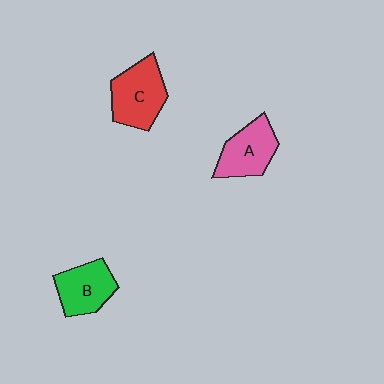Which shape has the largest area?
Shape C (red).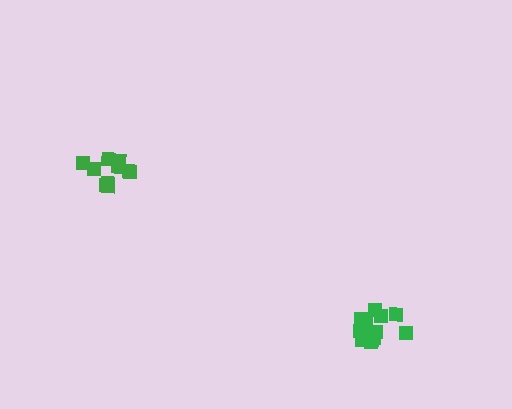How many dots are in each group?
Group 1: 11 dots, Group 2: 12 dots (23 total).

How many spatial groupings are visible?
There are 2 spatial groupings.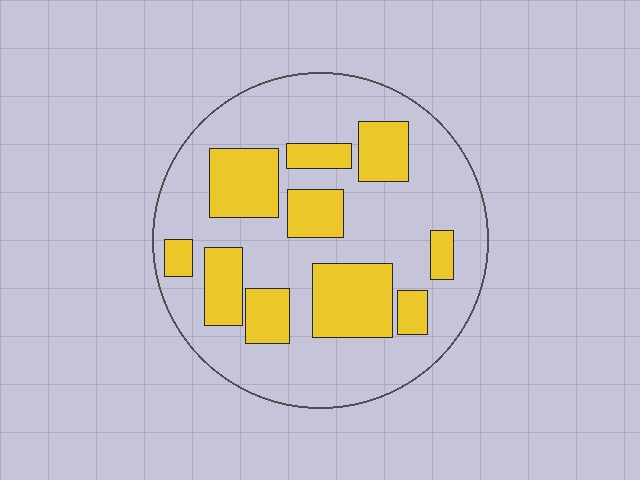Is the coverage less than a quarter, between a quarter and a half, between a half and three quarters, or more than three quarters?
Between a quarter and a half.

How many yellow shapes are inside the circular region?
10.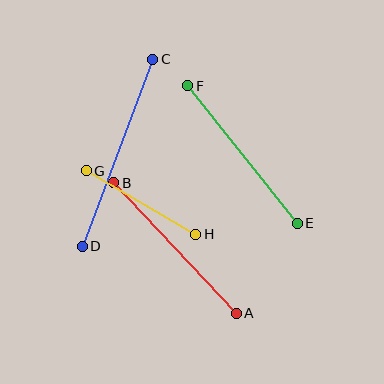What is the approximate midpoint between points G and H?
The midpoint is at approximately (141, 203) pixels.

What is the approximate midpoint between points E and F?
The midpoint is at approximately (242, 155) pixels.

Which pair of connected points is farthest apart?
Points C and D are farthest apart.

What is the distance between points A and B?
The distance is approximately 179 pixels.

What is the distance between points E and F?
The distance is approximately 176 pixels.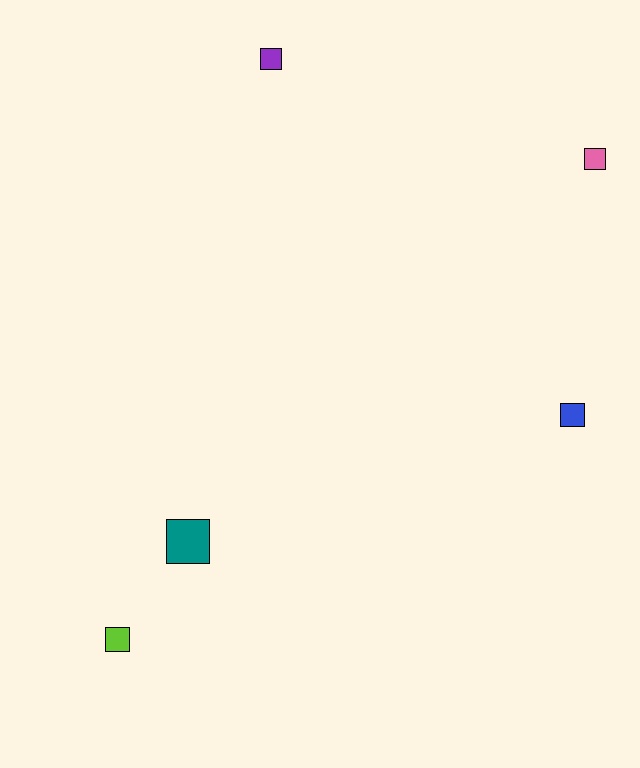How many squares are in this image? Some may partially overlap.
There are 5 squares.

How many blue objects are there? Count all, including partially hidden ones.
There is 1 blue object.